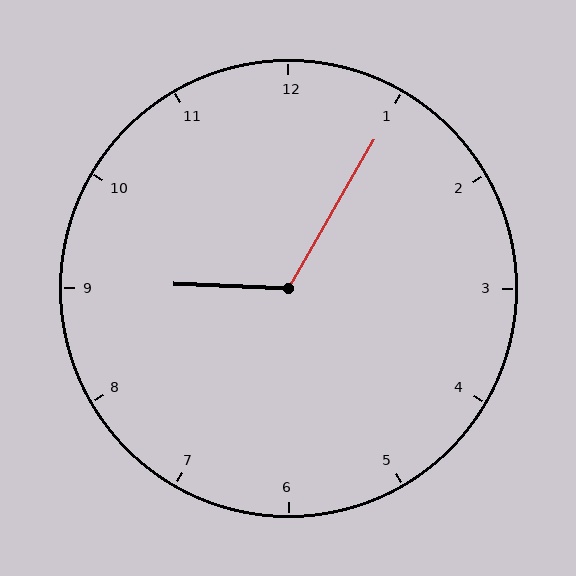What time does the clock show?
9:05.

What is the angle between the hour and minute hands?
Approximately 118 degrees.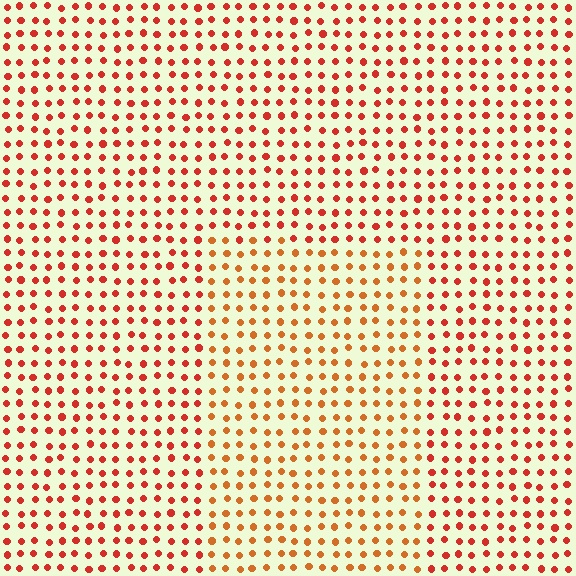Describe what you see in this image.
The image is filled with small red elements in a uniform arrangement. A rectangle-shaped region is visible where the elements are tinted to a slightly different hue, forming a subtle color boundary.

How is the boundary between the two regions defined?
The boundary is defined purely by a slight shift in hue (about 23 degrees). Spacing, size, and orientation are identical on both sides.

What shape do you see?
I see a rectangle.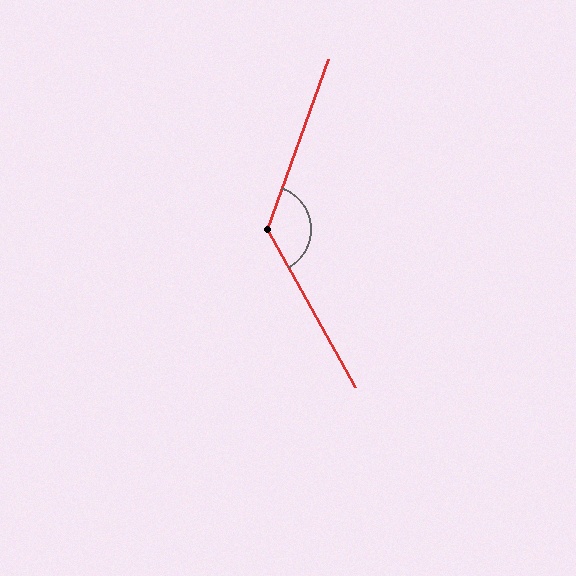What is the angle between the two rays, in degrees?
Approximately 131 degrees.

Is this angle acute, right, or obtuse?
It is obtuse.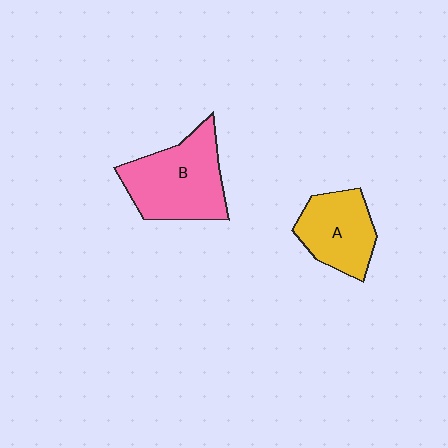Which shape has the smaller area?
Shape A (yellow).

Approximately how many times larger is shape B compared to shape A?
Approximately 1.4 times.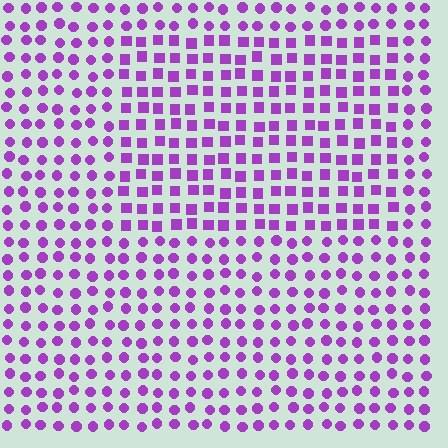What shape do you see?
I see a rectangle.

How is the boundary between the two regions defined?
The boundary is defined by a change in element shape: squares inside vs. circles outside. All elements share the same color and spacing.